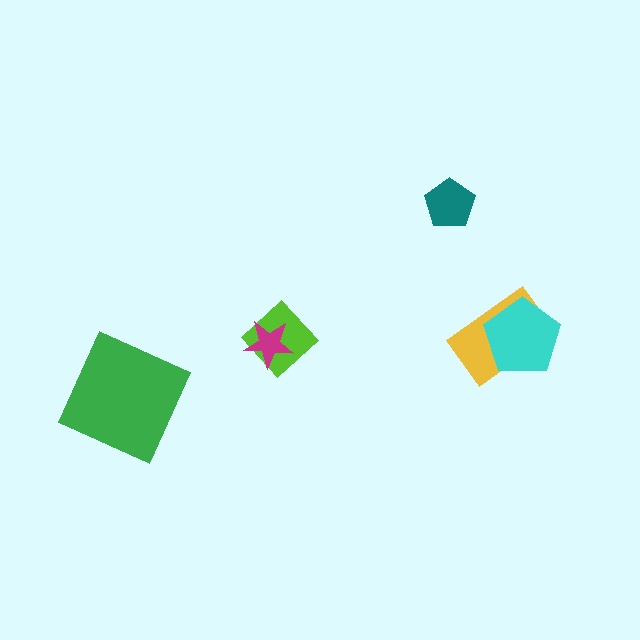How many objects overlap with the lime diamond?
1 object overlaps with the lime diamond.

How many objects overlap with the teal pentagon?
0 objects overlap with the teal pentagon.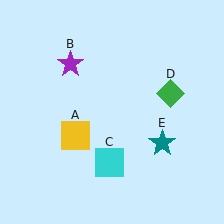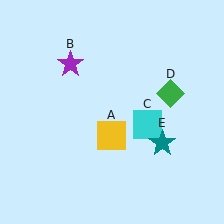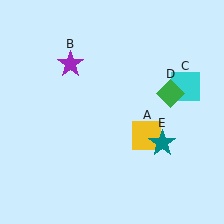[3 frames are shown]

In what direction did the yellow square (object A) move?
The yellow square (object A) moved right.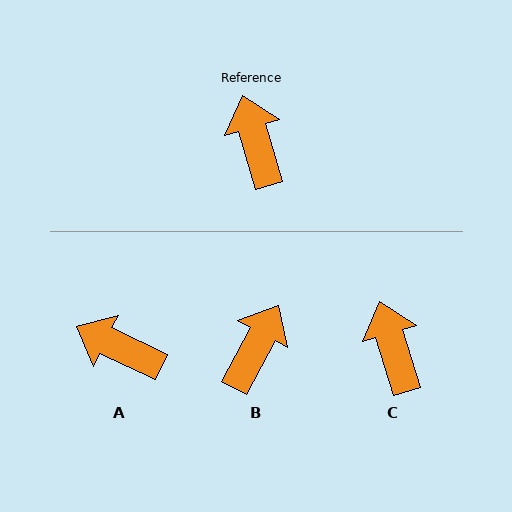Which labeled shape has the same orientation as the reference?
C.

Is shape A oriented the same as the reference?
No, it is off by about 48 degrees.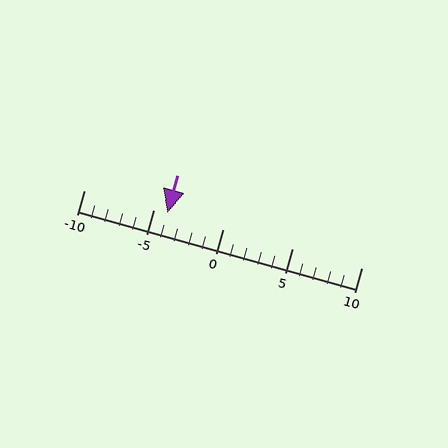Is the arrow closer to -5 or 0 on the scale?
The arrow is closer to -5.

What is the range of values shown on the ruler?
The ruler shows values from -10 to 10.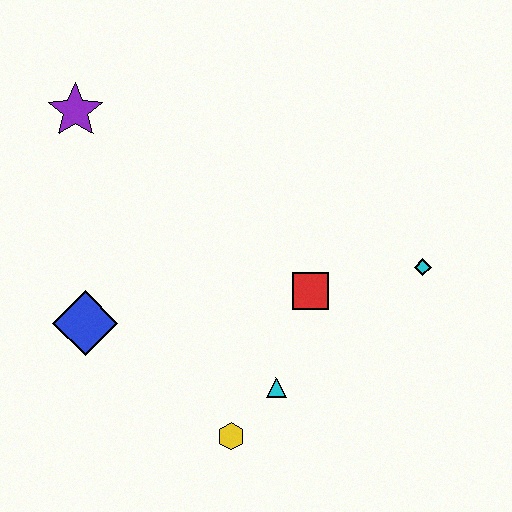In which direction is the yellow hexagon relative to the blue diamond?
The yellow hexagon is to the right of the blue diamond.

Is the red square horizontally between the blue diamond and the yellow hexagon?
No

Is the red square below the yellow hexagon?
No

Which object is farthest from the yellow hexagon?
The purple star is farthest from the yellow hexagon.